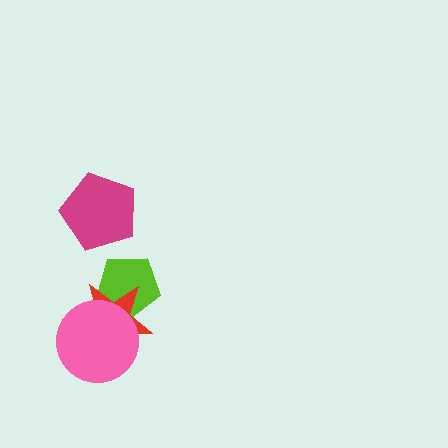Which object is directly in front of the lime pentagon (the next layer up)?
The red star is directly in front of the lime pentagon.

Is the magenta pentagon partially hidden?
No, no other shape covers it.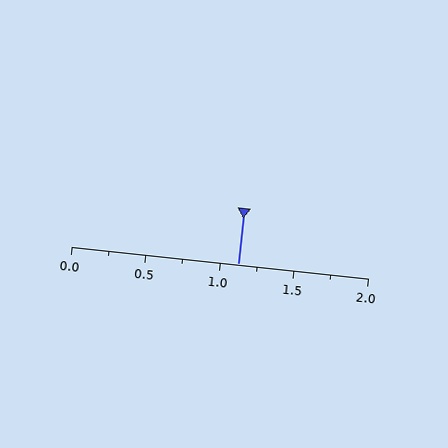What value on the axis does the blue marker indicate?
The marker indicates approximately 1.12.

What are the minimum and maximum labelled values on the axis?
The axis runs from 0.0 to 2.0.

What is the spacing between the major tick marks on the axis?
The major ticks are spaced 0.5 apart.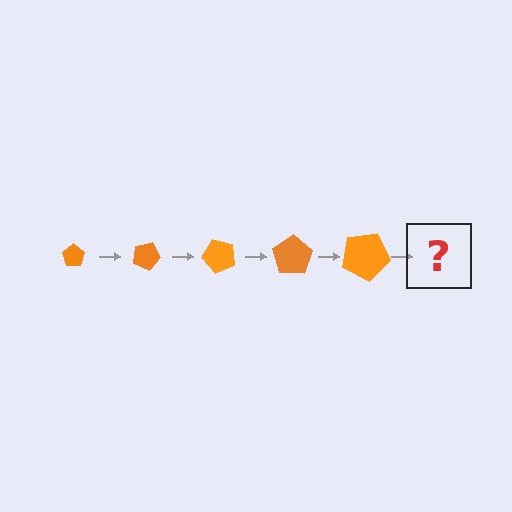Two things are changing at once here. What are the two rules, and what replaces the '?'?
The two rules are that the pentagon grows larger each step and it rotates 25 degrees each step. The '?' should be a pentagon, larger than the previous one and rotated 125 degrees from the start.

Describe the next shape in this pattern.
It should be a pentagon, larger than the previous one and rotated 125 degrees from the start.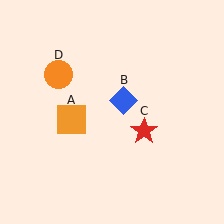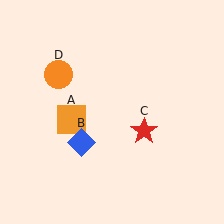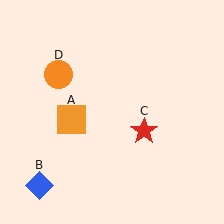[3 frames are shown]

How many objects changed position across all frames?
1 object changed position: blue diamond (object B).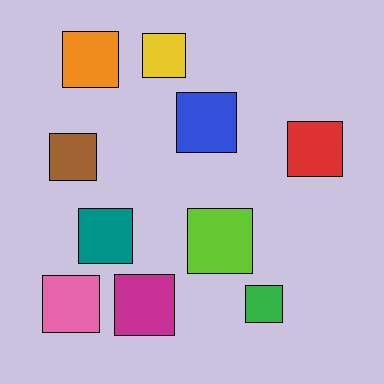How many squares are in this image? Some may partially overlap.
There are 10 squares.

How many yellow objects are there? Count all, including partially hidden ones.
There is 1 yellow object.